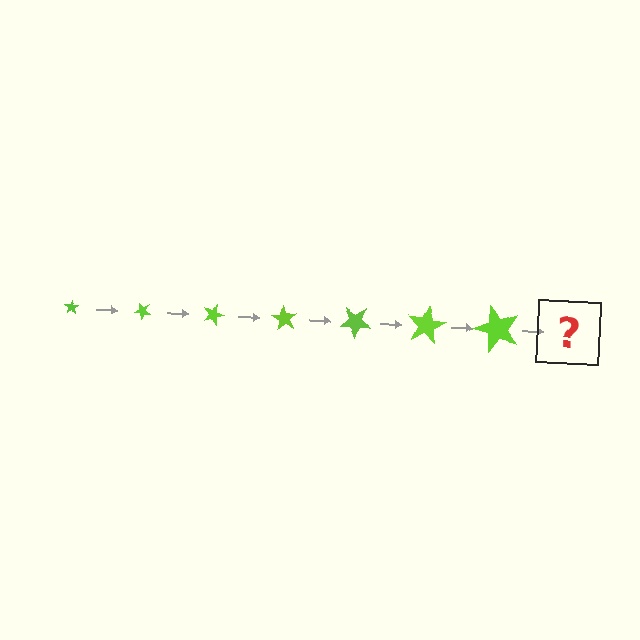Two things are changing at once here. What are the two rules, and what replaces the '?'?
The two rules are that the star grows larger each step and it rotates 45 degrees each step. The '?' should be a star, larger than the previous one and rotated 315 degrees from the start.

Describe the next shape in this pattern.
It should be a star, larger than the previous one and rotated 315 degrees from the start.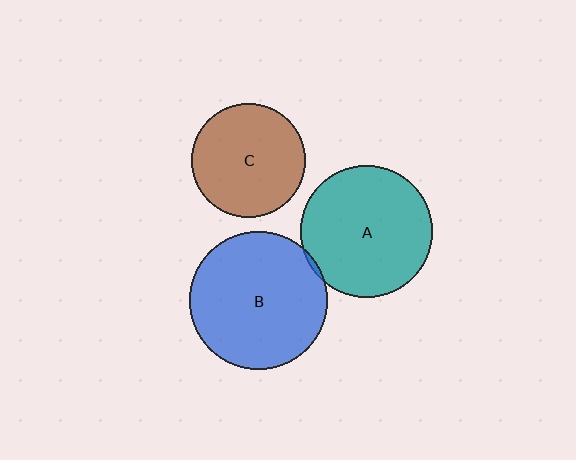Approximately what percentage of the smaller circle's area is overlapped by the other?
Approximately 5%.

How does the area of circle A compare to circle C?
Approximately 1.3 times.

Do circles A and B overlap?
Yes.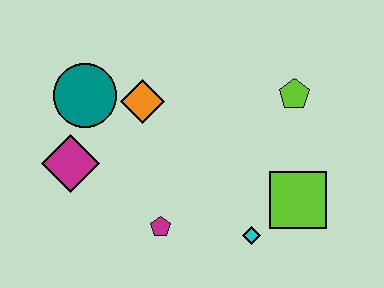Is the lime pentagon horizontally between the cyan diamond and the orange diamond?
No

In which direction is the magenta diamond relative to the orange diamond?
The magenta diamond is to the left of the orange diamond.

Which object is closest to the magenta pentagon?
The cyan diamond is closest to the magenta pentagon.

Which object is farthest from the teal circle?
The lime square is farthest from the teal circle.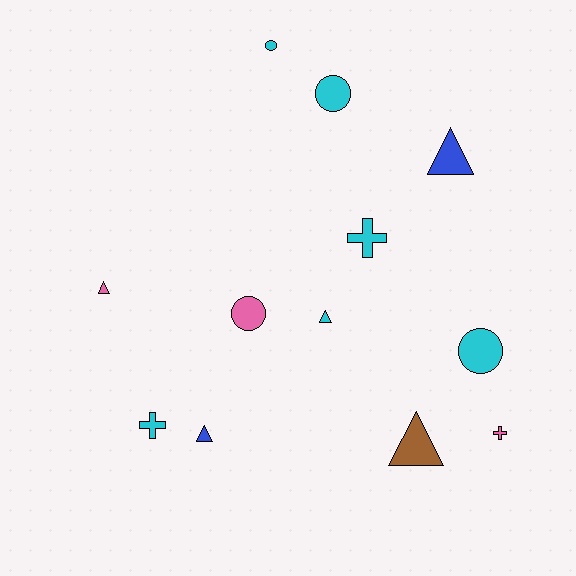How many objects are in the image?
There are 12 objects.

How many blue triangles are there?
There are 2 blue triangles.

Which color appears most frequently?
Cyan, with 6 objects.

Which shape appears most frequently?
Triangle, with 5 objects.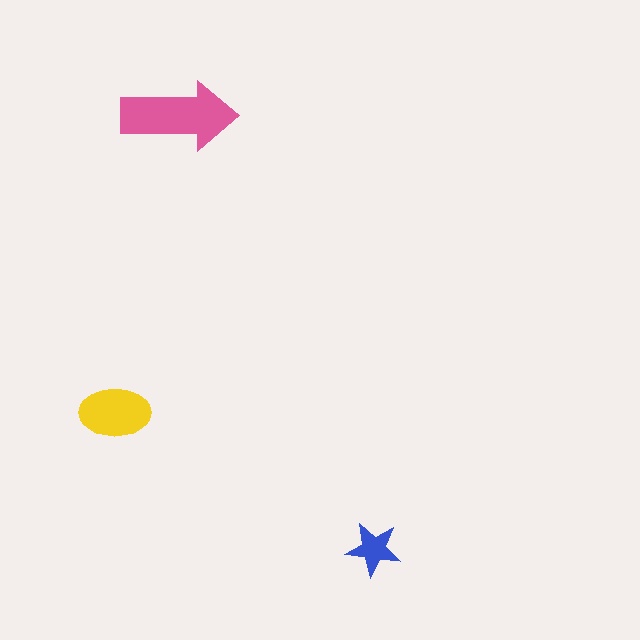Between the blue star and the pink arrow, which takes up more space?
The pink arrow.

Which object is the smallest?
The blue star.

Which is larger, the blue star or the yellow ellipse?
The yellow ellipse.